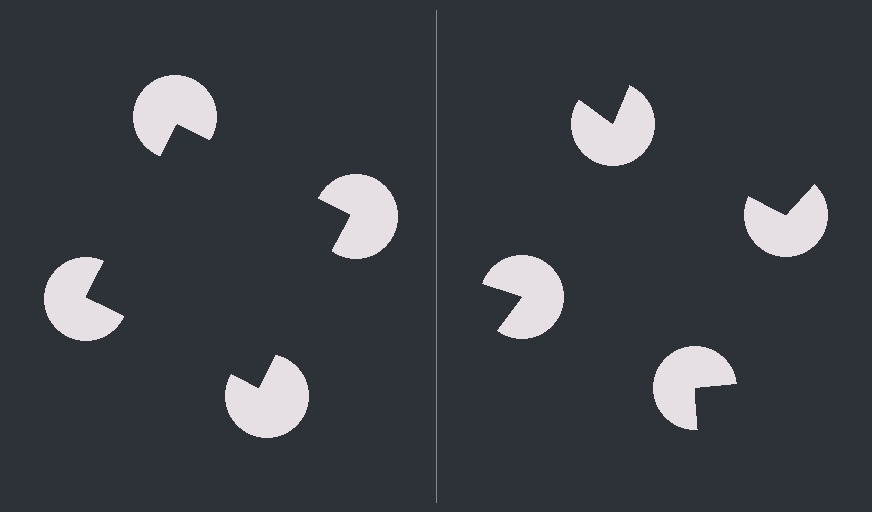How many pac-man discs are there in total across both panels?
8 — 4 on each side.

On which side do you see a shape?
An illusory square appears on the left side. On the right side the wedge cuts are rotated, so no coherent shape forms.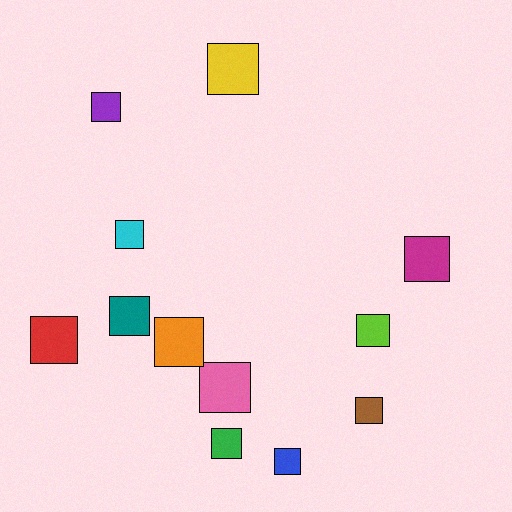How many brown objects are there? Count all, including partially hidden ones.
There is 1 brown object.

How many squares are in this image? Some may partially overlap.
There are 12 squares.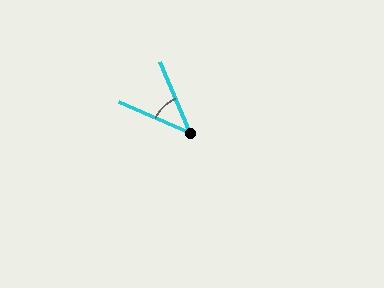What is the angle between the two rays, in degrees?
Approximately 43 degrees.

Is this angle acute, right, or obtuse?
It is acute.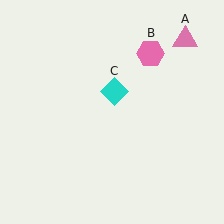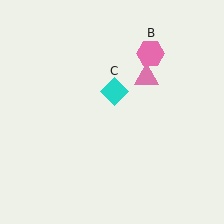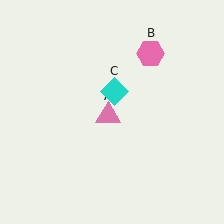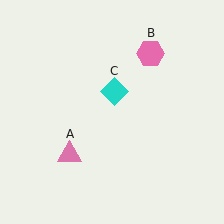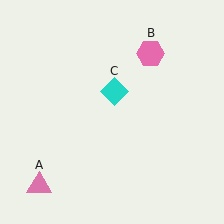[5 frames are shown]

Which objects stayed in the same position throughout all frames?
Pink hexagon (object B) and cyan diamond (object C) remained stationary.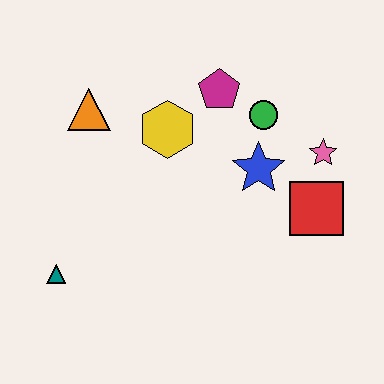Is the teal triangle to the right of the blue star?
No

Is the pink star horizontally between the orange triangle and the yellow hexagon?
No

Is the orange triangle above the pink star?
Yes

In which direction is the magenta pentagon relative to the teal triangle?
The magenta pentagon is above the teal triangle.